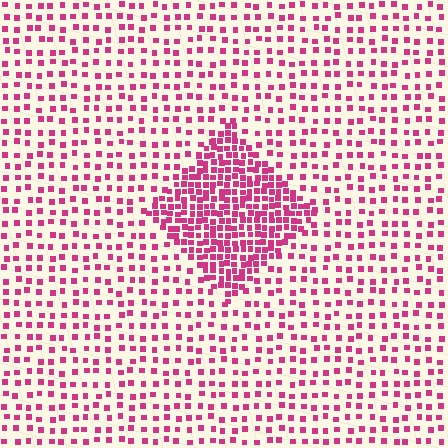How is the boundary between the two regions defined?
The boundary is defined by a change in element density (approximately 2.5x ratio). All elements are the same color, size, and shape.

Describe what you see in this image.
The image contains small magenta elements arranged at two different densities. A diamond-shaped region is visible where the elements are more densely packed than the surrounding area.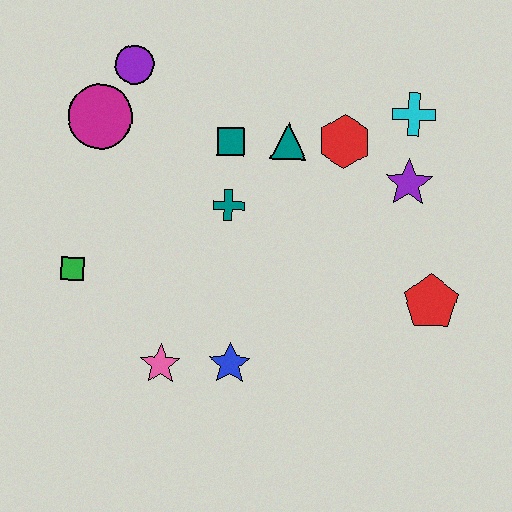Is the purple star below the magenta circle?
Yes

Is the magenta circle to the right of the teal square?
No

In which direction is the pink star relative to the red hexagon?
The pink star is below the red hexagon.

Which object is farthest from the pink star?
The cyan cross is farthest from the pink star.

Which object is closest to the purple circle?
The magenta circle is closest to the purple circle.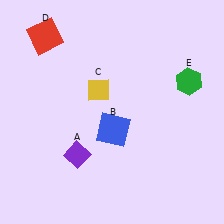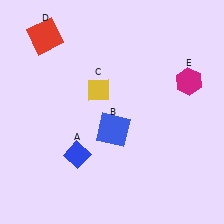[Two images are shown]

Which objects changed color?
A changed from purple to blue. E changed from green to magenta.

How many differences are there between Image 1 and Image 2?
There are 2 differences between the two images.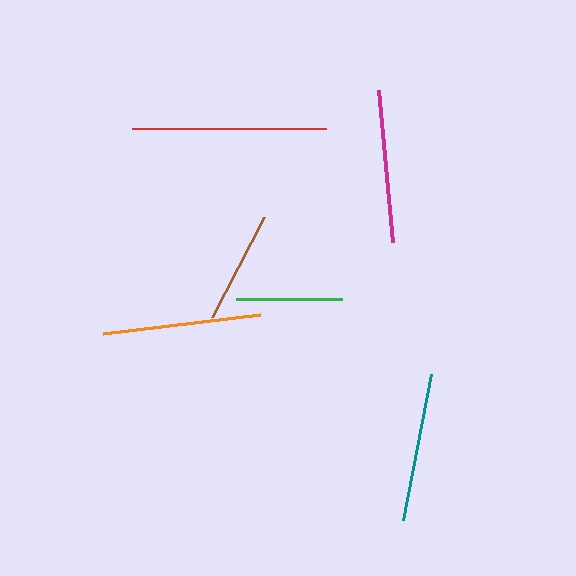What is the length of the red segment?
The red segment is approximately 194 pixels long.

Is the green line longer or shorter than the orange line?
The orange line is longer than the green line.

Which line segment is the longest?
The red line is the longest at approximately 194 pixels.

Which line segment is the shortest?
The green line is the shortest at approximately 107 pixels.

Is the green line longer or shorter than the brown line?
The brown line is longer than the green line.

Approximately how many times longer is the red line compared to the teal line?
The red line is approximately 1.3 times the length of the teal line.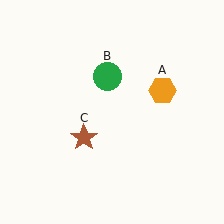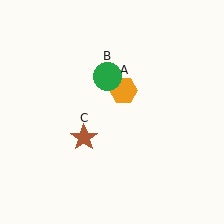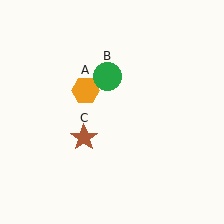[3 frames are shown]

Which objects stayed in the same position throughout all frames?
Green circle (object B) and brown star (object C) remained stationary.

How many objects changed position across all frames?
1 object changed position: orange hexagon (object A).